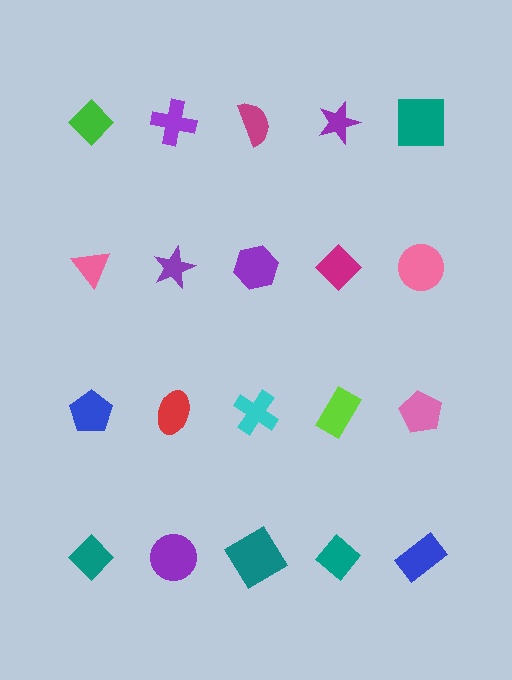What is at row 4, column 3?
A teal diamond.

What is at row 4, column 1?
A teal diamond.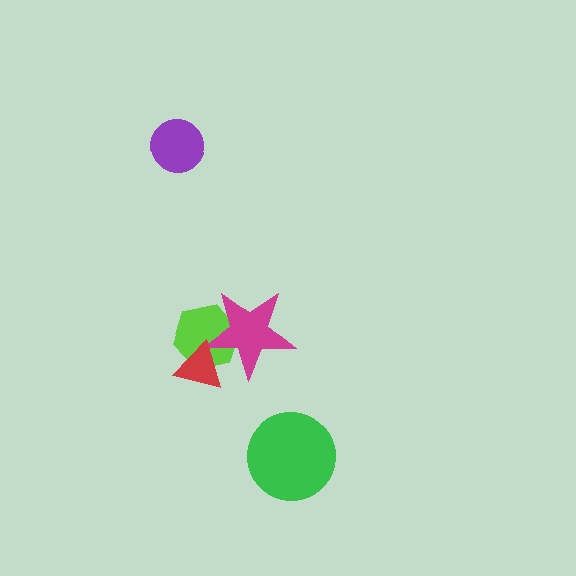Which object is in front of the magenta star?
The red triangle is in front of the magenta star.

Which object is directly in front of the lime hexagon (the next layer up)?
The magenta star is directly in front of the lime hexagon.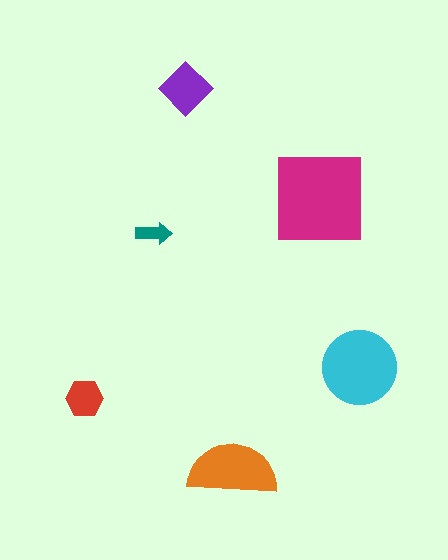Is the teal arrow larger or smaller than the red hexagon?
Smaller.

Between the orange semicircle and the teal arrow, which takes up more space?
The orange semicircle.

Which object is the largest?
The magenta square.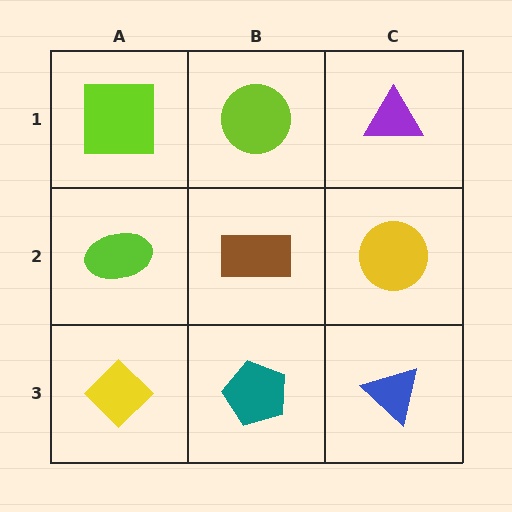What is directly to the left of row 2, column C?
A brown rectangle.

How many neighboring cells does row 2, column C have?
3.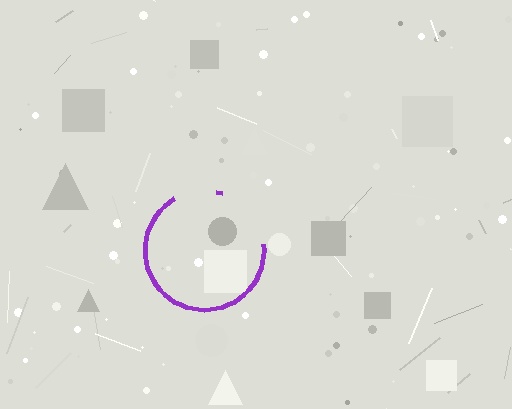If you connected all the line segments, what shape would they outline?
They would outline a circle.